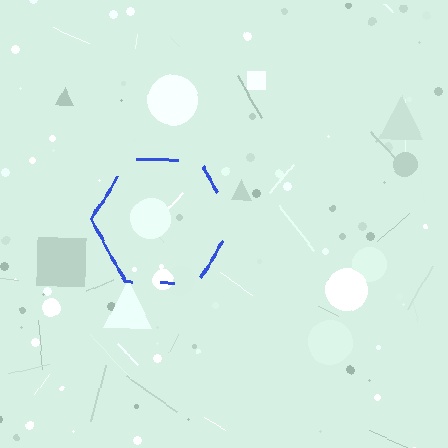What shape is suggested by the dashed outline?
The dashed outline suggests a hexagon.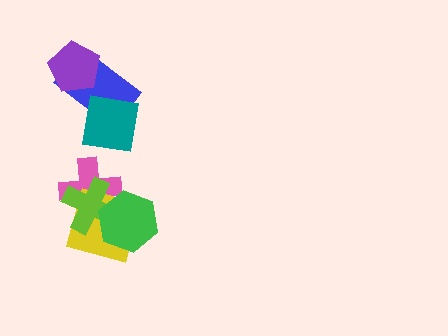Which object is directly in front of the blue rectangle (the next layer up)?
The purple pentagon is directly in front of the blue rectangle.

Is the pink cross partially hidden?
Yes, it is partially covered by another shape.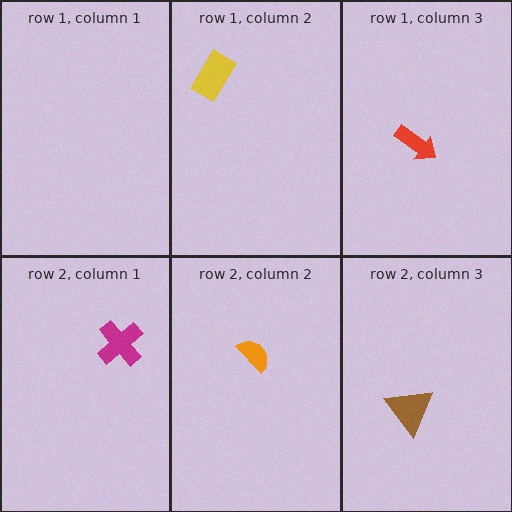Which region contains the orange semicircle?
The row 2, column 2 region.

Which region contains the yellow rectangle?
The row 1, column 2 region.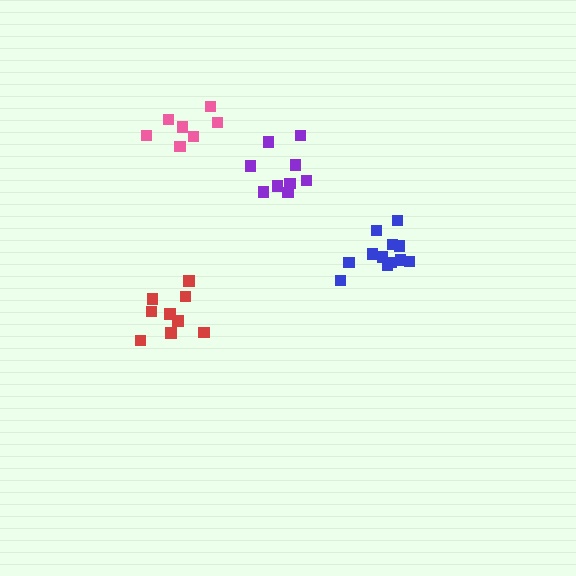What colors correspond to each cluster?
The clusters are colored: red, pink, purple, blue.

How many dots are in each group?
Group 1: 9 dots, Group 2: 7 dots, Group 3: 9 dots, Group 4: 12 dots (37 total).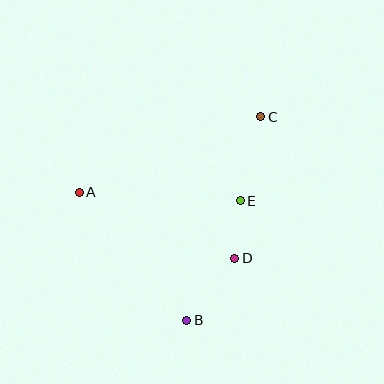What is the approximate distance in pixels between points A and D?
The distance between A and D is approximately 169 pixels.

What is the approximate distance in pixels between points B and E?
The distance between B and E is approximately 131 pixels.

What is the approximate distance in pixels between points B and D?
The distance between B and D is approximately 78 pixels.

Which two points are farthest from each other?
Points B and C are farthest from each other.